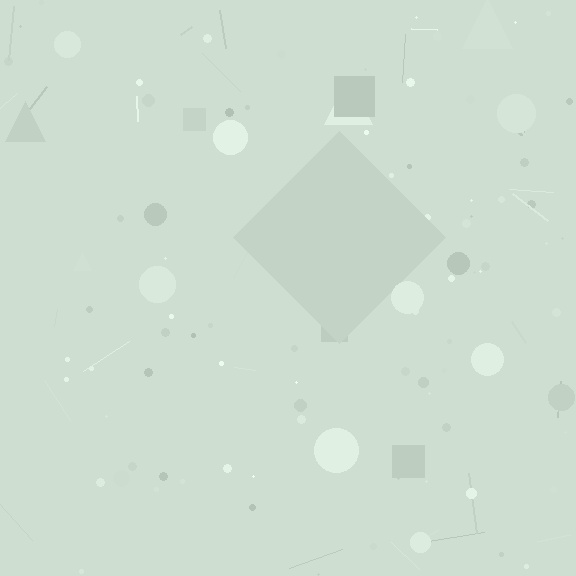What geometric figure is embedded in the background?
A diamond is embedded in the background.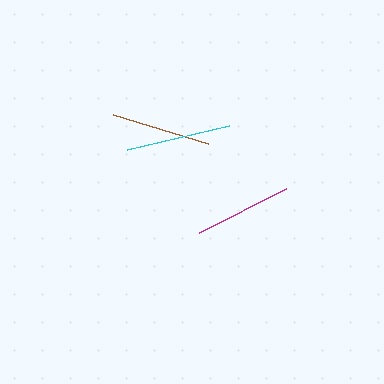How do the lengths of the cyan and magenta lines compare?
The cyan and magenta lines are approximately the same length.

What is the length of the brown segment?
The brown segment is approximately 100 pixels long.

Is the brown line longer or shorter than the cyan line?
The cyan line is longer than the brown line.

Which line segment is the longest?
The cyan line is the longest at approximately 106 pixels.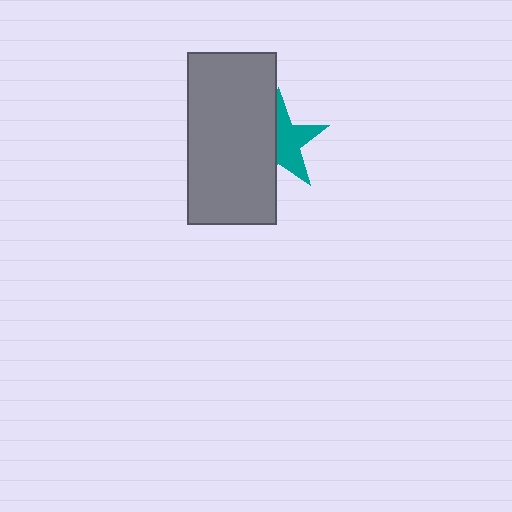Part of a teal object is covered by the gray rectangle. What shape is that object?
It is a star.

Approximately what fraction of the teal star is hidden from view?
Roughly 48% of the teal star is hidden behind the gray rectangle.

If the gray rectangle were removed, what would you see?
You would see the complete teal star.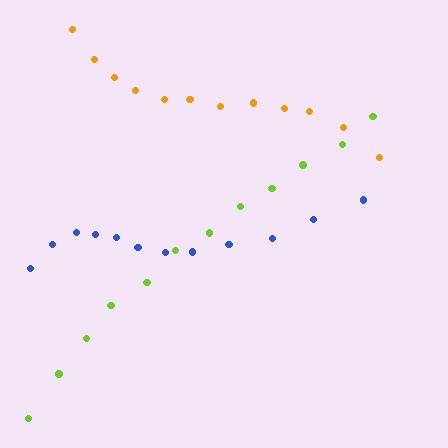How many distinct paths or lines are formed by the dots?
There are 3 distinct paths.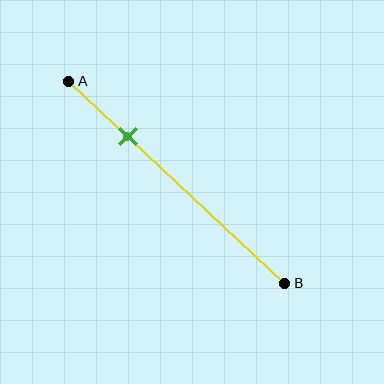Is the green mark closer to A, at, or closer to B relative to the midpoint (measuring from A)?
The green mark is closer to point A than the midpoint of segment AB.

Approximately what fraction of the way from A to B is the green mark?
The green mark is approximately 25% of the way from A to B.